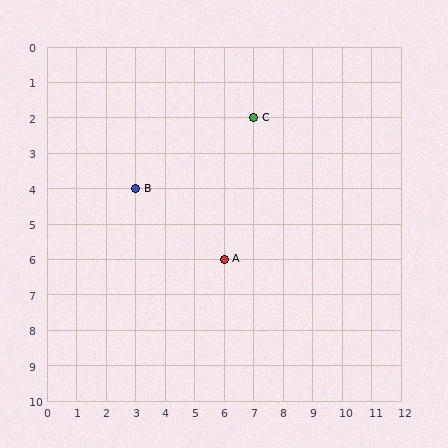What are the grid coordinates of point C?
Point C is at grid coordinates (7, 2).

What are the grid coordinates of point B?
Point B is at grid coordinates (3, 4).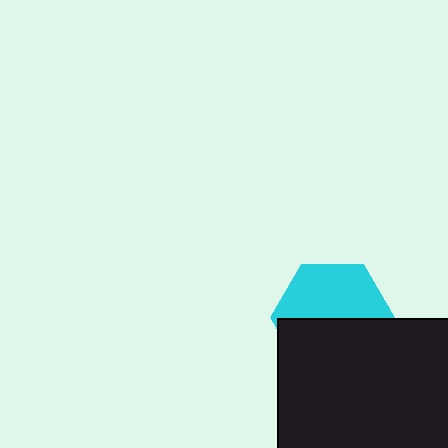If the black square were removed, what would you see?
You would see the complete cyan hexagon.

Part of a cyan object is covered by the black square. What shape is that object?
It is a hexagon.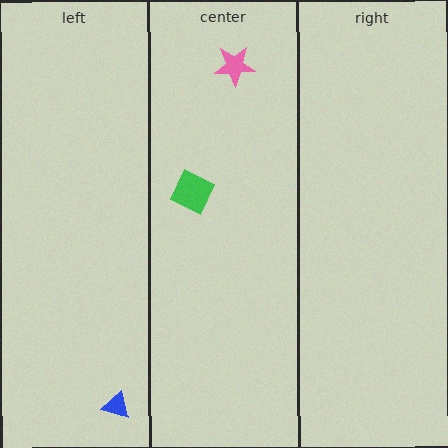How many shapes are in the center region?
2.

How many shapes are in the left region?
1.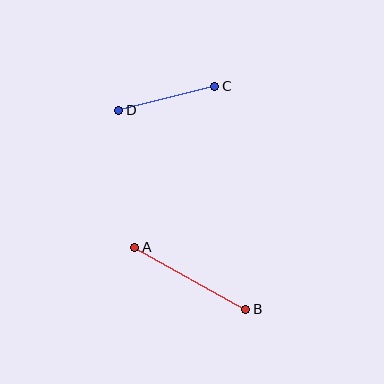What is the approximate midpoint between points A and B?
The midpoint is at approximately (190, 278) pixels.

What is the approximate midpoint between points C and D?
The midpoint is at approximately (167, 98) pixels.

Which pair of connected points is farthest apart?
Points A and B are farthest apart.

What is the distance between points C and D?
The distance is approximately 99 pixels.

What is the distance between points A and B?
The distance is approximately 127 pixels.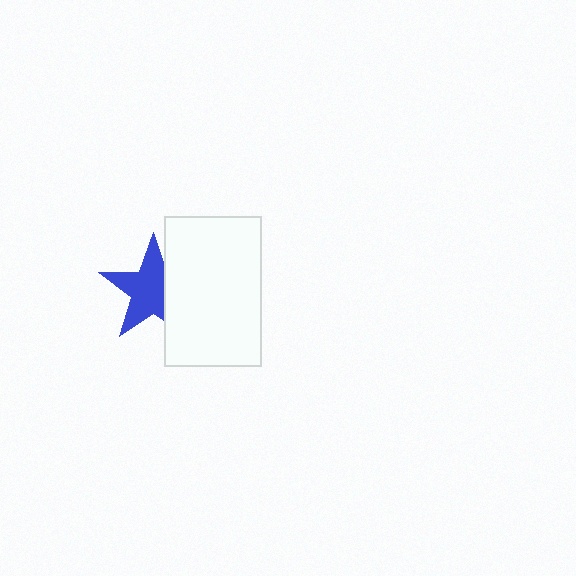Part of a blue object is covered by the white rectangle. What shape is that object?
It is a star.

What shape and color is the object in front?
The object in front is a white rectangle.